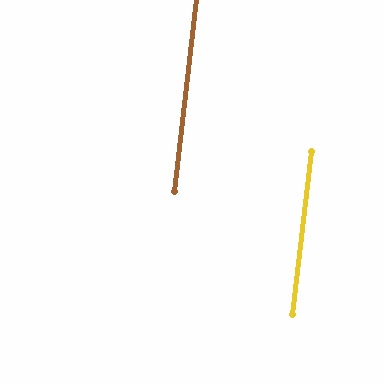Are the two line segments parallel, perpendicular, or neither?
Parallel — their directions differ by only 0.2°.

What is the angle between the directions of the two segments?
Approximately 0 degrees.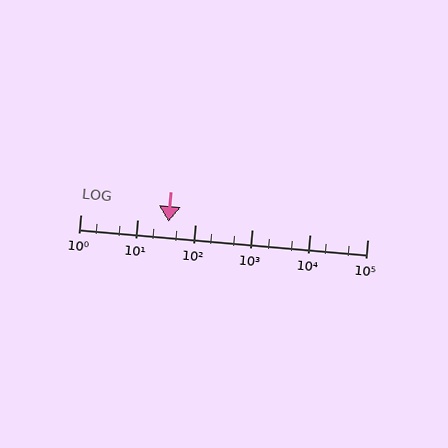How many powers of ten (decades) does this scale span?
The scale spans 5 decades, from 1 to 100000.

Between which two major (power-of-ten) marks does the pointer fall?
The pointer is between 10 and 100.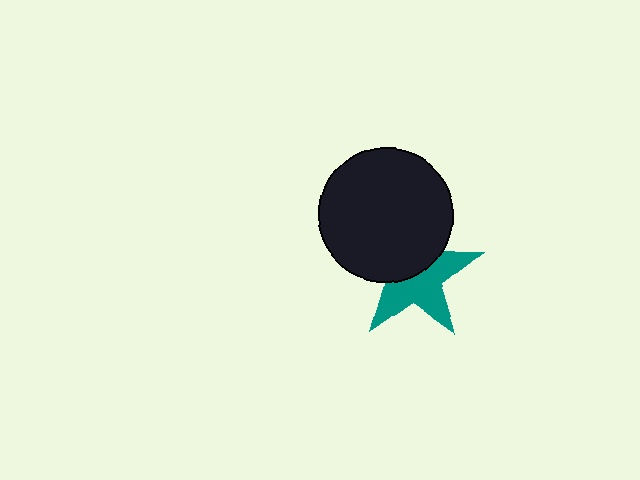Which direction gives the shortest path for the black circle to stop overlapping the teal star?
Moving up gives the shortest separation.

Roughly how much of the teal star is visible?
About half of it is visible (roughly 54%).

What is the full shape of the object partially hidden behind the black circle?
The partially hidden object is a teal star.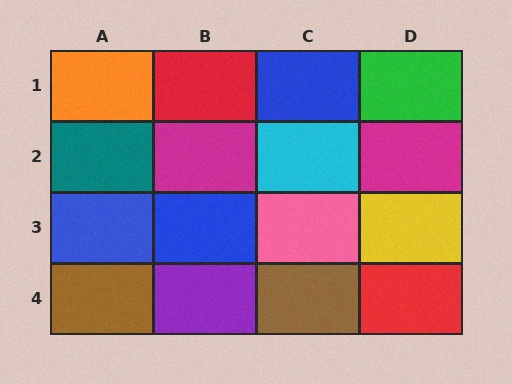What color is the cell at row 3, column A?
Blue.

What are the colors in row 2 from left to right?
Teal, magenta, cyan, magenta.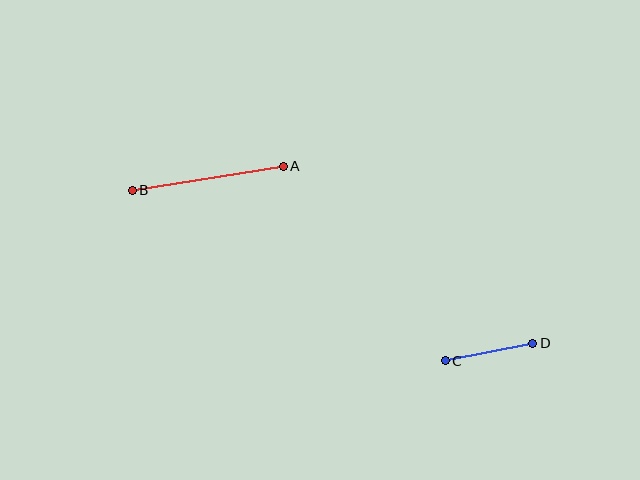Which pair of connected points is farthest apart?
Points A and B are farthest apart.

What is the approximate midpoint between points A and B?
The midpoint is at approximately (208, 178) pixels.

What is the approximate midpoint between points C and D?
The midpoint is at approximately (489, 352) pixels.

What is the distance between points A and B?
The distance is approximately 153 pixels.